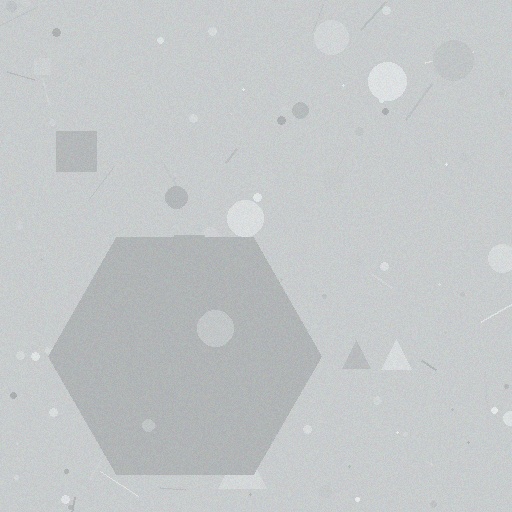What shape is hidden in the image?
A hexagon is hidden in the image.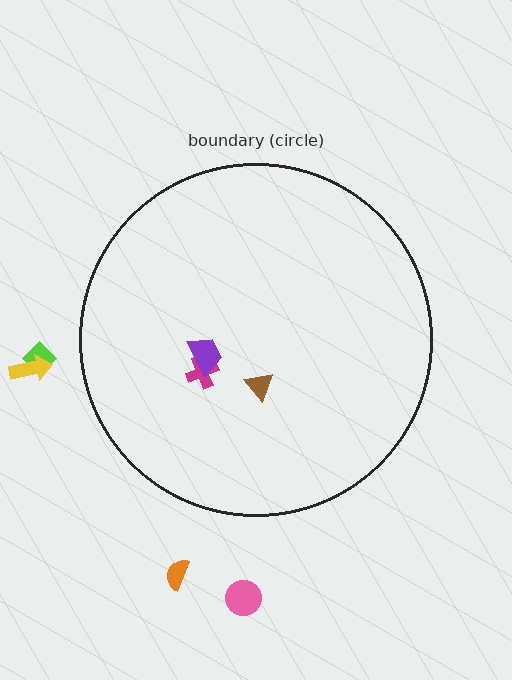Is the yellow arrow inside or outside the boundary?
Outside.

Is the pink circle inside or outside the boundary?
Outside.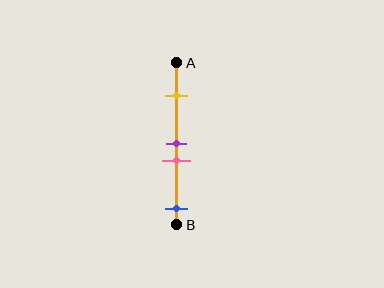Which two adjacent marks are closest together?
The purple and pink marks are the closest adjacent pair.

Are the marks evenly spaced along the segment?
No, the marks are not evenly spaced.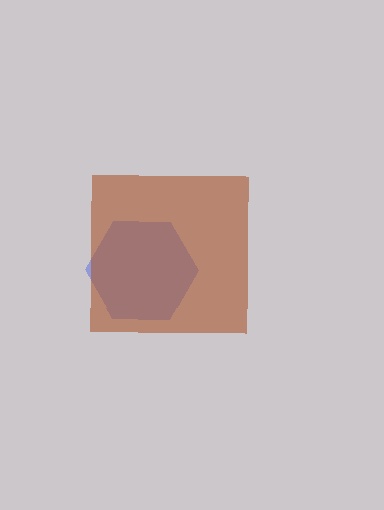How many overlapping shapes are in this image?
There are 2 overlapping shapes in the image.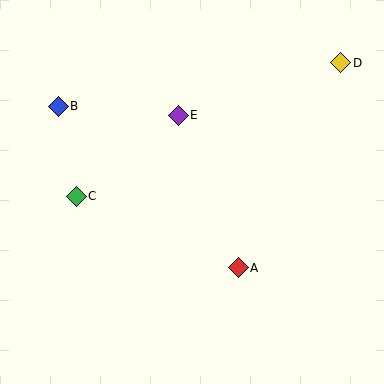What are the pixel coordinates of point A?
Point A is at (238, 268).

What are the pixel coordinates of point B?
Point B is at (58, 106).